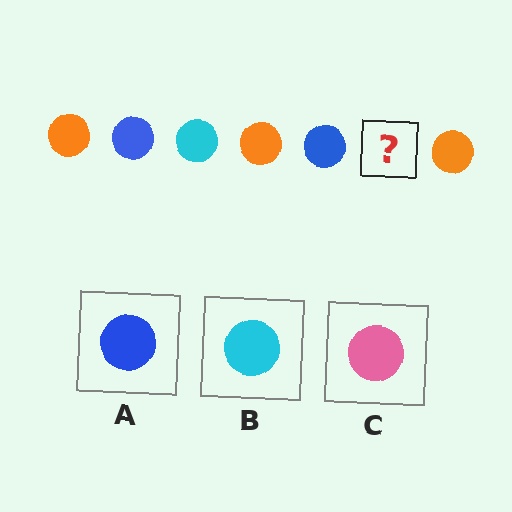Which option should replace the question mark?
Option B.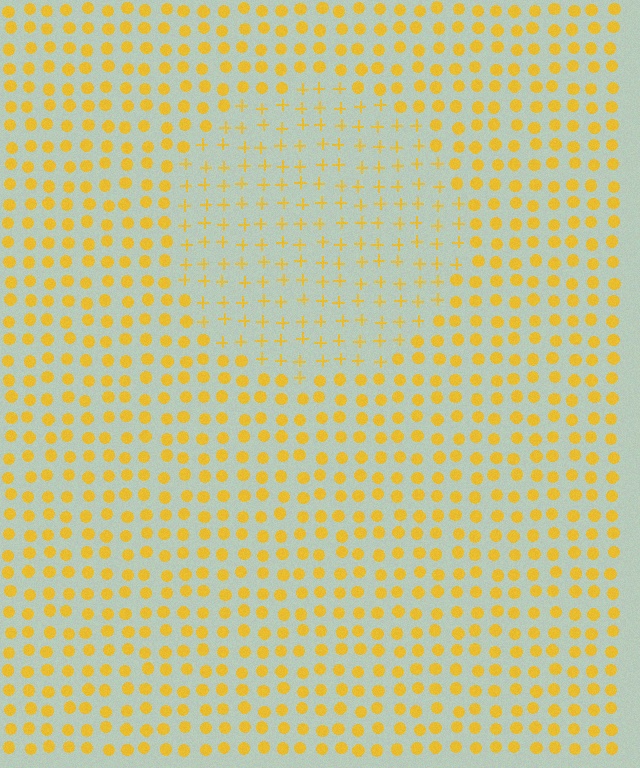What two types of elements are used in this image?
The image uses plus signs inside the circle region and circles outside it.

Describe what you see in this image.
The image is filled with small yellow elements arranged in a uniform grid. A circle-shaped region contains plus signs, while the surrounding area contains circles. The boundary is defined purely by the change in element shape.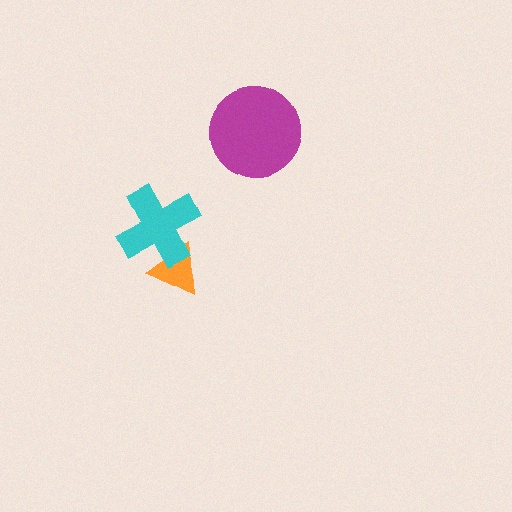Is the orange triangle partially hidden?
Yes, it is partially covered by another shape.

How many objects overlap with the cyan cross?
1 object overlaps with the cyan cross.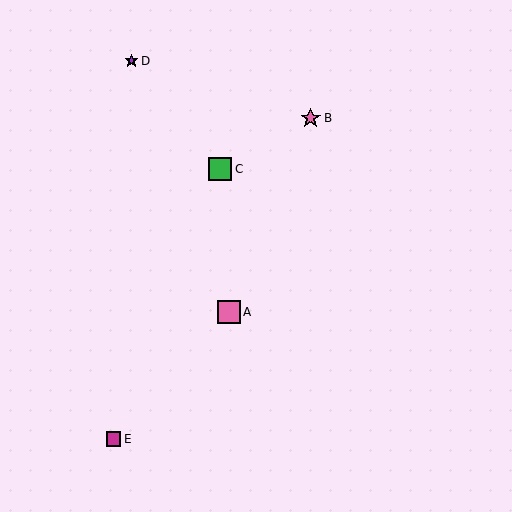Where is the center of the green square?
The center of the green square is at (220, 169).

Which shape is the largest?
The green square (labeled C) is the largest.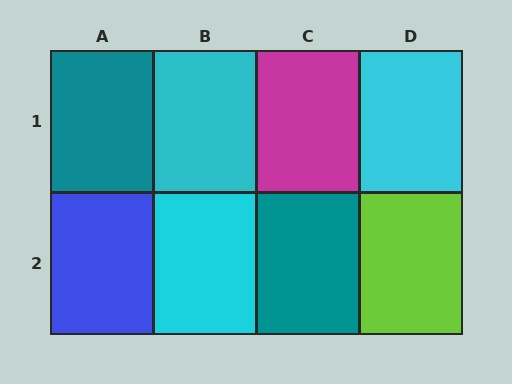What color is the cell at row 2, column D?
Lime.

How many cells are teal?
2 cells are teal.